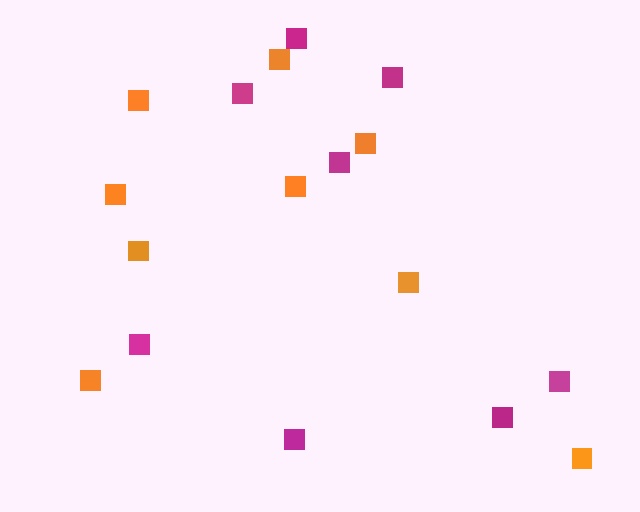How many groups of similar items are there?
There are 2 groups: one group of magenta squares (8) and one group of orange squares (9).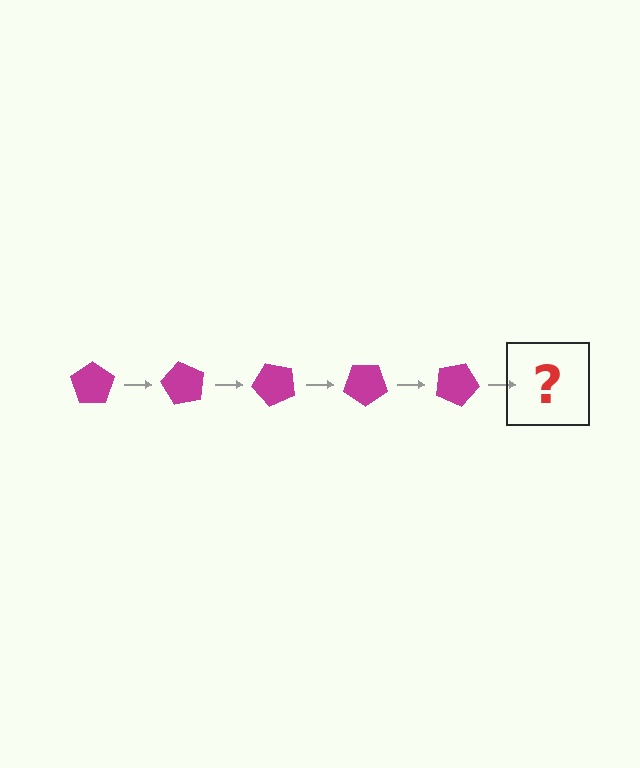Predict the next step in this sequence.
The next step is a magenta pentagon rotated 300 degrees.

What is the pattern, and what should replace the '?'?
The pattern is that the pentagon rotates 60 degrees each step. The '?' should be a magenta pentagon rotated 300 degrees.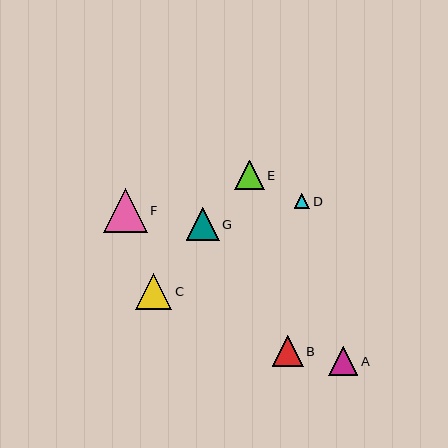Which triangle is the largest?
Triangle F is the largest with a size of approximately 44 pixels.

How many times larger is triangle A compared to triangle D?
Triangle A is approximately 1.9 times the size of triangle D.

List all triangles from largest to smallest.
From largest to smallest: F, C, G, B, E, A, D.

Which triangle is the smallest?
Triangle D is the smallest with a size of approximately 16 pixels.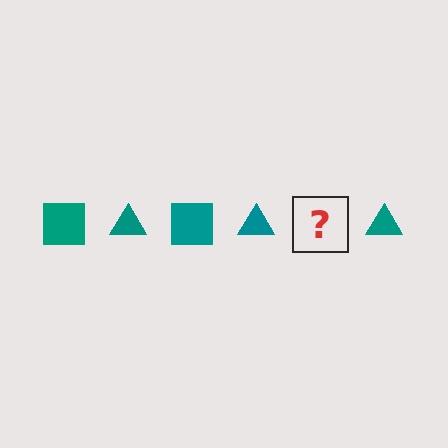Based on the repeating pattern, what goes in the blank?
The blank should be a teal square.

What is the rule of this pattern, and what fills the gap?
The rule is that the pattern cycles through square, triangle shapes in teal. The gap should be filled with a teal square.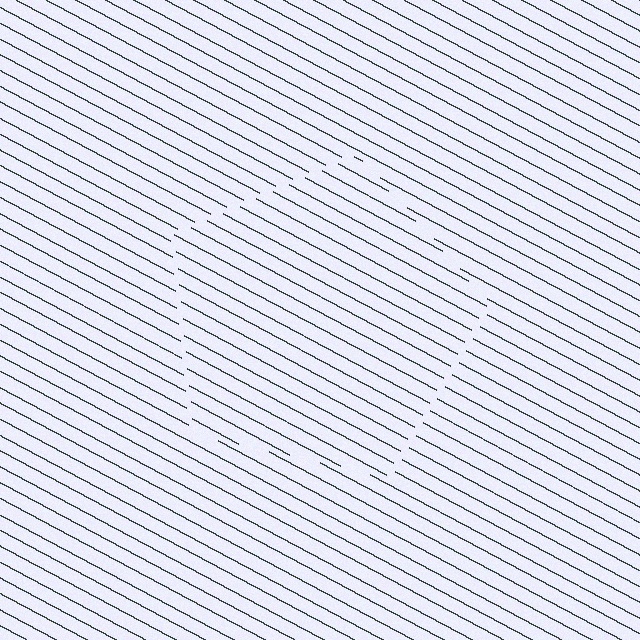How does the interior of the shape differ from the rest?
The interior of the shape contains the same grating, shifted by half a period — the contour is defined by the phase discontinuity where line-ends from the inner and outer gratings abut.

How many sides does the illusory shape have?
5 sides — the line-ends trace a pentagon.